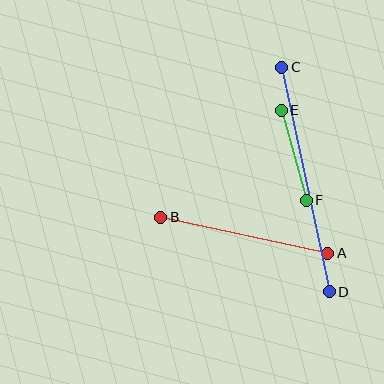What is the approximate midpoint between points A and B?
The midpoint is at approximately (244, 235) pixels.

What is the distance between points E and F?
The distance is approximately 93 pixels.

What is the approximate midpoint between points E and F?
The midpoint is at approximately (294, 155) pixels.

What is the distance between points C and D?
The distance is approximately 229 pixels.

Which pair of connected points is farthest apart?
Points C and D are farthest apart.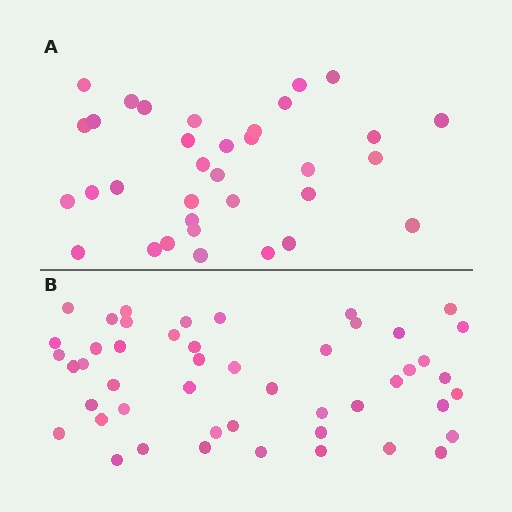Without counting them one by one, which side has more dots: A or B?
Region B (the bottom region) has more dots.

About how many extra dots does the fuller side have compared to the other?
Region B has approximately 15 more dots than region A.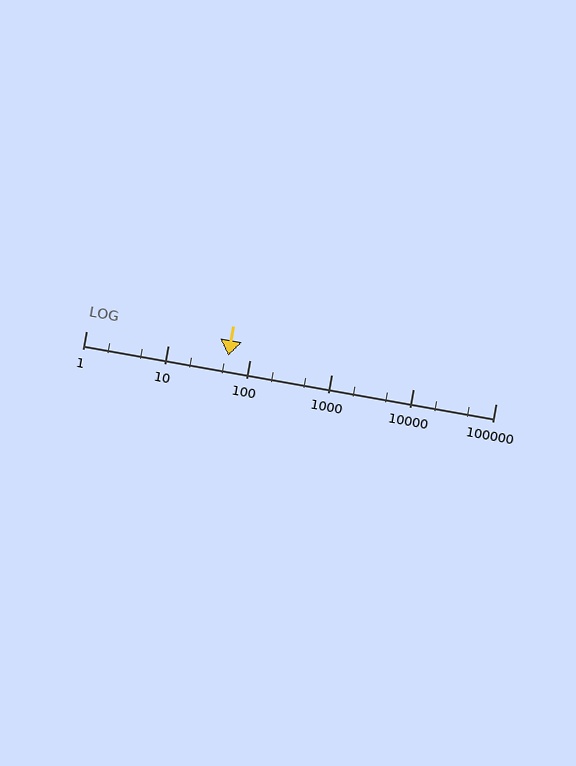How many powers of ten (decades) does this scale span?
The scale spans 5 decades, from 1 to 100000.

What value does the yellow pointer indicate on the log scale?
The pointer indicates approximately 54.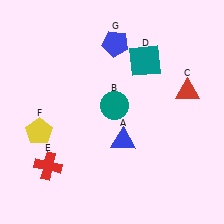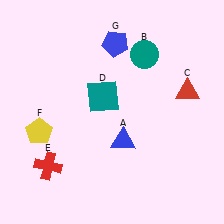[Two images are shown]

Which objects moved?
The objects that moved are: the teal circle (B), the teal square (D).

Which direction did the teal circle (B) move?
The teal circle (B) moved up.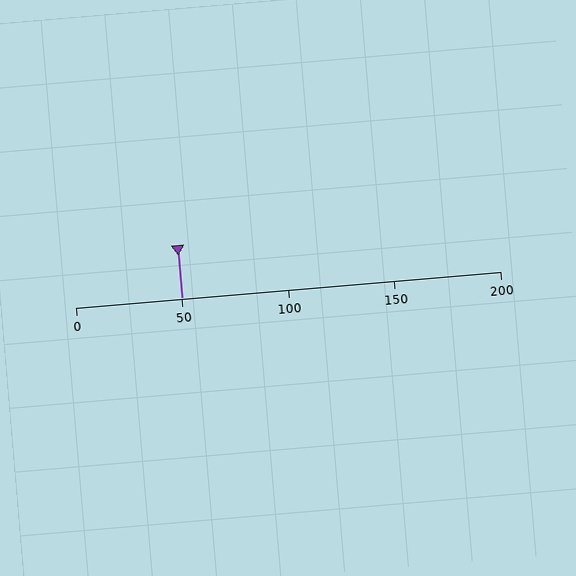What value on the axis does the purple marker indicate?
The marker indicates approximately 50.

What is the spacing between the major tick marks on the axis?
The major ticks are spaced 50 apart.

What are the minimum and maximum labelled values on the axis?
The axis runs from 0 to 200.